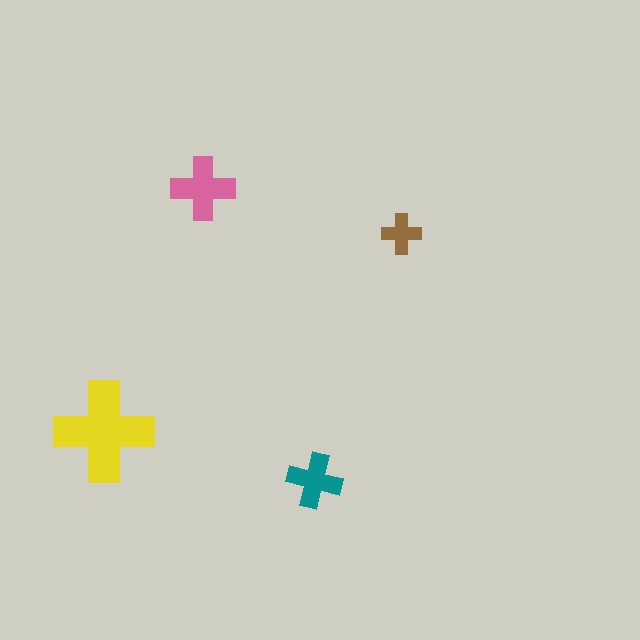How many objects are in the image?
There are 4 objects in the image.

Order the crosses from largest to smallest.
the yellow one, the pink one, the teal one, the brown one.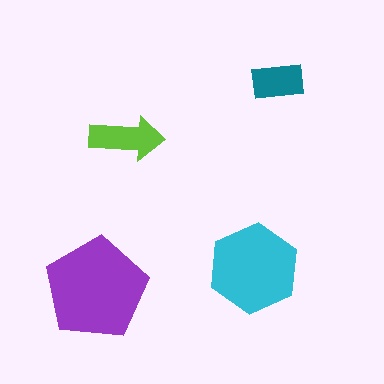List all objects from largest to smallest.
The purple pentagon, the cyan hexagon, the lime arrow, the teal rectangle.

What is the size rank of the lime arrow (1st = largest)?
3rd.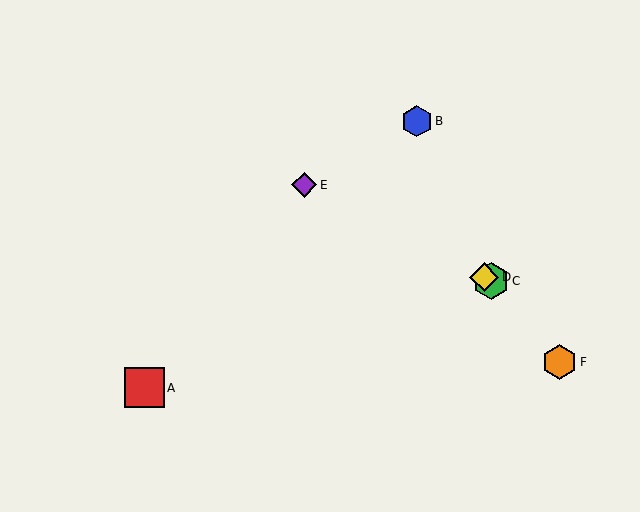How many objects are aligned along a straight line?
3 objects (C, D, E) are aligned along a straight line.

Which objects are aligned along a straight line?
Objects C, D, E are aligned along a straight line.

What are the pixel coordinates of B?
Object B is at (417, 121).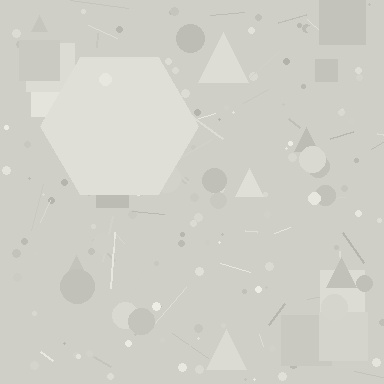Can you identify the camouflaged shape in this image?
The camouflaged shape is a hexagon.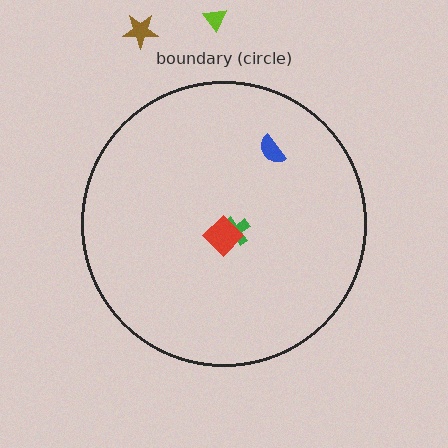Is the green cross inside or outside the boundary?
Inside.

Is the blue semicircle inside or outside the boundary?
Inside.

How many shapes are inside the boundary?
3 inside, 2 outside.